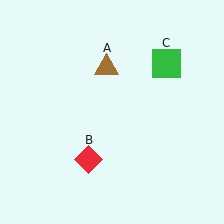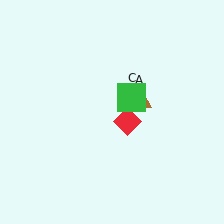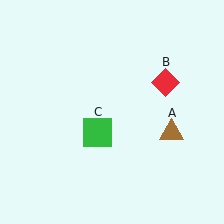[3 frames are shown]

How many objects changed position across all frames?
3 objects changed position: brown triangle (object A), red diamond (object B), green square (object C).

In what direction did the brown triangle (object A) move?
The brown triangle (object A) moved down and to the right.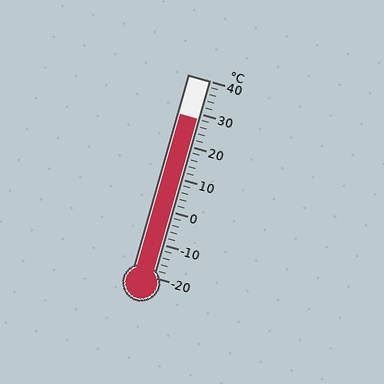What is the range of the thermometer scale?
The thermometer scale ranges from -20°C to 40°C.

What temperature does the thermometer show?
The thermometer shows approximately 28°C.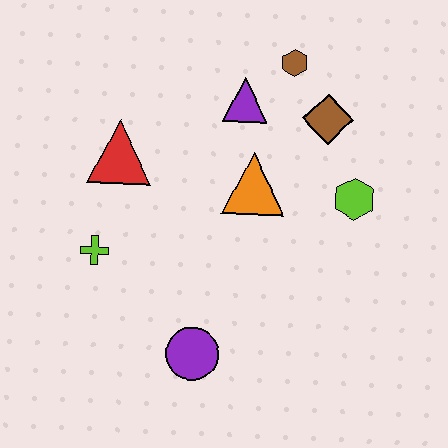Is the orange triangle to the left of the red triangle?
No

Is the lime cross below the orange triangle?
Yes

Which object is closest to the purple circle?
The lime cross is closest to the purple circle.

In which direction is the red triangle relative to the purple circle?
The red triangle is above the purple circle.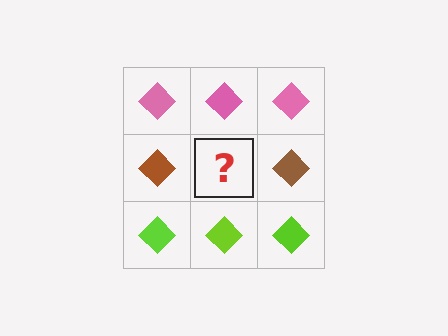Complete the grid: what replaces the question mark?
The question mark should be replaced with a brown diamond.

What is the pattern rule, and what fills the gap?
The rule is that each row has a consistent color. The gap should be filled with a brown diamond.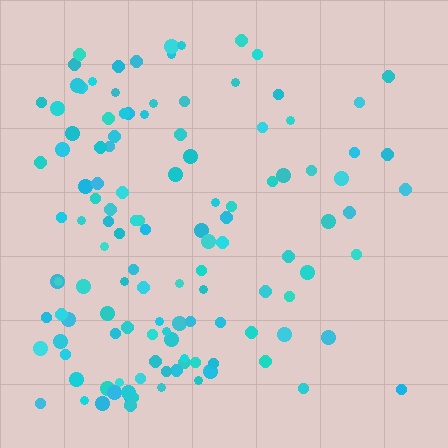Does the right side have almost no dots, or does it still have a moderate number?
Still a moderate number, just noticeably fewer than the left.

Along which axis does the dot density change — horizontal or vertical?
Horizontal.